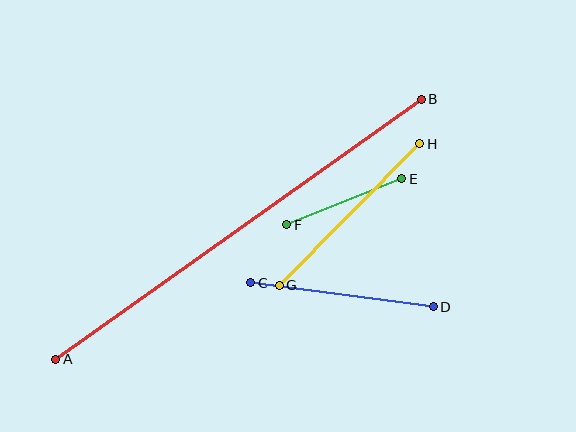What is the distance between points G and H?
The distance is approximately 200 pixels.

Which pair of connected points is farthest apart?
Points A and B are farthest apart.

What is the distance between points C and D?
The distance is approximately 184 pixels.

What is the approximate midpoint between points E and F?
The midpoint is at approximately (344, 202) pixels.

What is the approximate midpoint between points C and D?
The midpoint is at approximately (342, 295) pixels.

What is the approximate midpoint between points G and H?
The midpoint is at approximately (350, 215) pixels.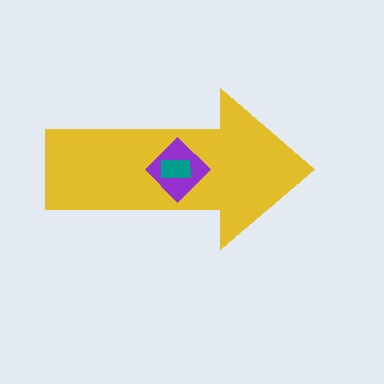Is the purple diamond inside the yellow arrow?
Yes.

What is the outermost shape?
The yellow arrow.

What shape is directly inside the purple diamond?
The teal rectangle.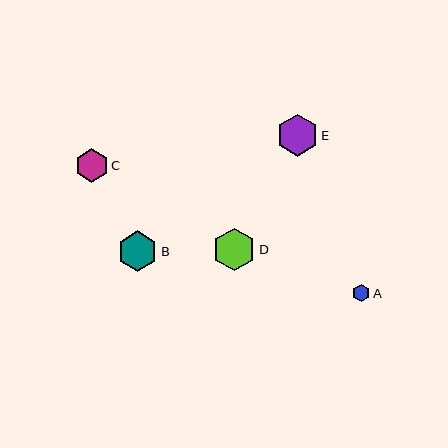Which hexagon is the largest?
Hexagon D is the largest with a size of approximately 43 pixels.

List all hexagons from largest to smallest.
From largest to smallest: D, E, B, C, A.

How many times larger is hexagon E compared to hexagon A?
Hexagon E is approximately 2.4 times the size of hexagon A.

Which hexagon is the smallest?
Hexagon A is the smallest with a size of approximately 17 pixels.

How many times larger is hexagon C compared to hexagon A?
Hexagon C is approximately 1.9 times the size of hexagon A.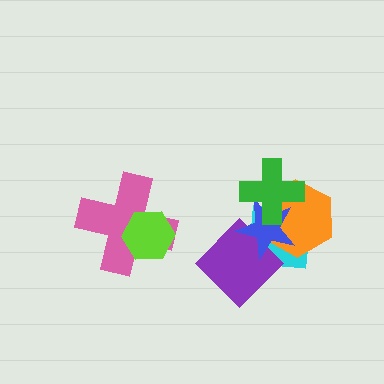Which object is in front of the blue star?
The green cross is in front of the blue star.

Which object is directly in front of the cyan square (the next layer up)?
The purple diamond is directly in front of the cyan square.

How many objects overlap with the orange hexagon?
4 objects overlap with the orange hexagon.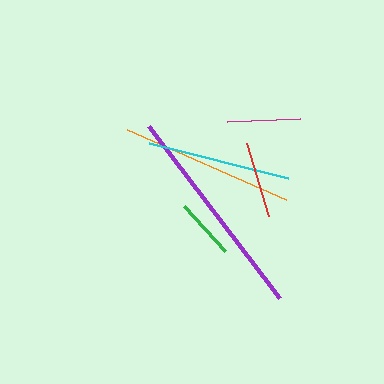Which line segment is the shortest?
The green line is the shortest at approximately 61 pixels.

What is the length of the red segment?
The red segment is approximately 77 pixels long.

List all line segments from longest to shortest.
From longest to shortest: purple, orange, cyan, red, magenta, green.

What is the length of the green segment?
The green segment is approximately 61 pixels long.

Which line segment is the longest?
The purple line is the longest at approximately 216 pixels.